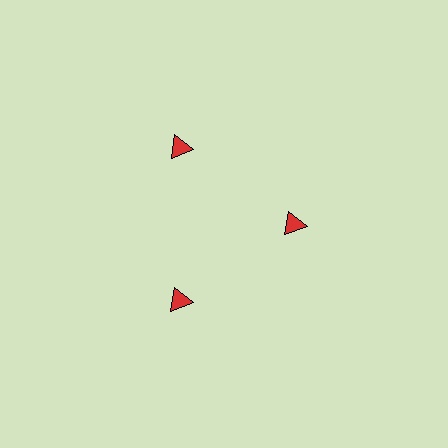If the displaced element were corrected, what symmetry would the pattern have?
It would have 3-fold rotational symmetry — the pattern would map onto itself every 120 degrees.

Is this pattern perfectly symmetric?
No. The 3 red triangles are arranged in a ring, but one element near the 3 o'clock position is pulled inward toward the center, breaking the 3-fold rotational symmetry.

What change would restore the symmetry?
The symmetry would be restored by moving it outward, back onto the ring so that all 3 triangles sit at equal angles and equal distance from the center.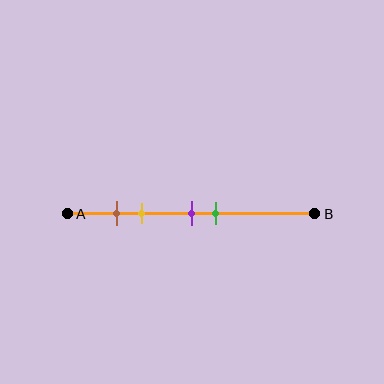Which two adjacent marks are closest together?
The brown and yellow marks are the closest adjacent pair.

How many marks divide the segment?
There are 4 marks dividing the segment.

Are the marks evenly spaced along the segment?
No, the marks are not evenly spaced.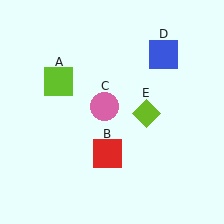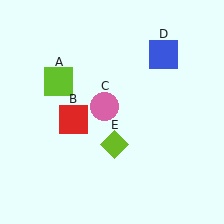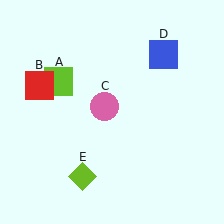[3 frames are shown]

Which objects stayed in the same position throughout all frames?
Lime square (object A) and pink circle (object C) and blue square (object D) remained stationary.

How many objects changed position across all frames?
2 objects changed position: red square (object B), lime diamond (object E).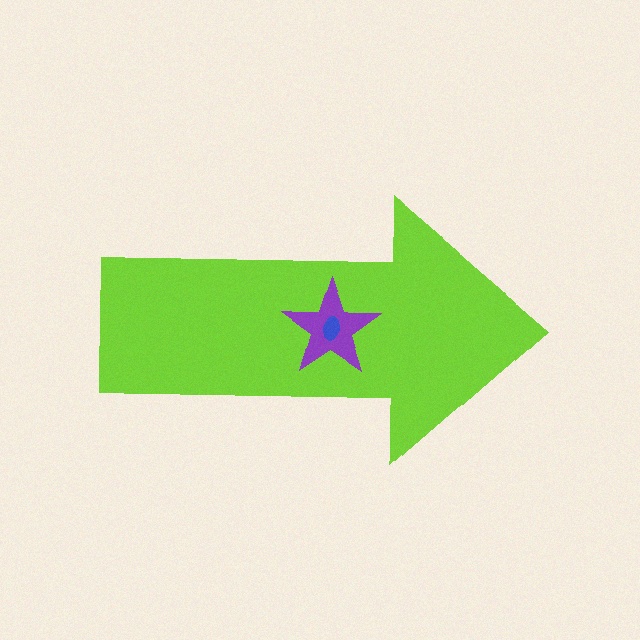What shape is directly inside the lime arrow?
The purple star.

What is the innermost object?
The blue ellipse.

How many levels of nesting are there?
3.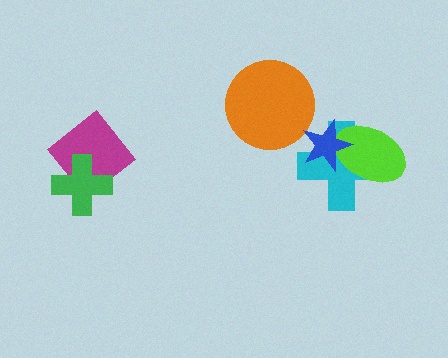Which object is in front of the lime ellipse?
The blue star is in front of the lime ellipse.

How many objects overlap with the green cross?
1 object overlaps with the green cross.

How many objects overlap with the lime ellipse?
2 objects overlap with the lime ellipse.